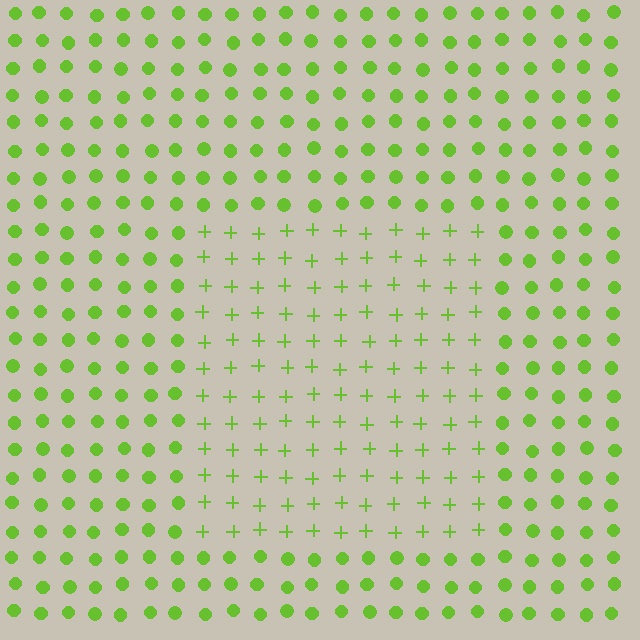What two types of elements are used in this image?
The image uses plus signs inside the rectangle region and circles outside it.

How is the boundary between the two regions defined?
The boundary is defined by a change in element shape: plus signs inside vs. circles outside. All elements share the same color and spacing.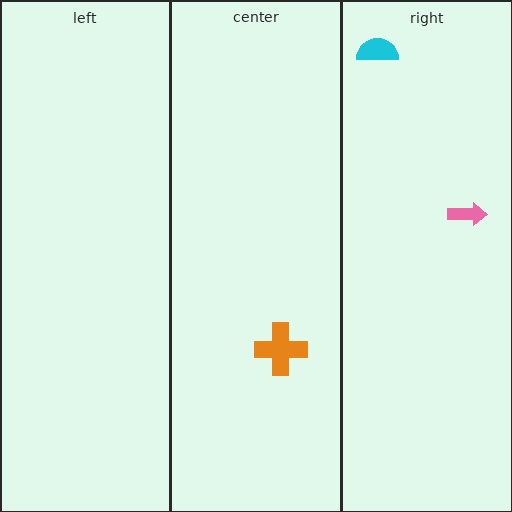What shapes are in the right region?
The pink arrow, the cyan semicircle.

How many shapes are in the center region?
1.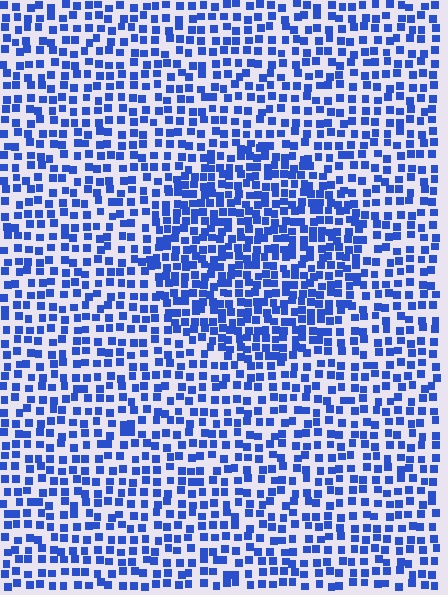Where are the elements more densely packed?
The elements are more densely packed inside the circle boundary.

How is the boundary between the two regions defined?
The boundary is defined by a change in element density (approximately 1.6x ratio). All elements are the same color, size, and shape.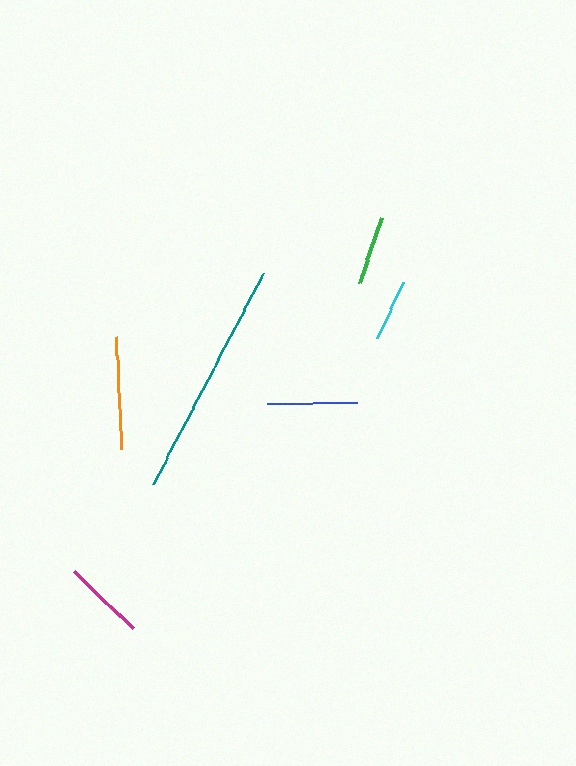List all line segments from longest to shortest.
From longest to shortest: teal, orange, blue, magenta, green, cyan.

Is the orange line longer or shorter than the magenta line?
The orange line is longer than the magenta line.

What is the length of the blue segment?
The blue segment is approximately 90 pixels long.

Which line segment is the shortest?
The cyan line is the shortest at approximately 63 pixels.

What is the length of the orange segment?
The orange segment is approximately 113 pixels long.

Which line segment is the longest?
The teal line is the longest at approximately 237 pixels.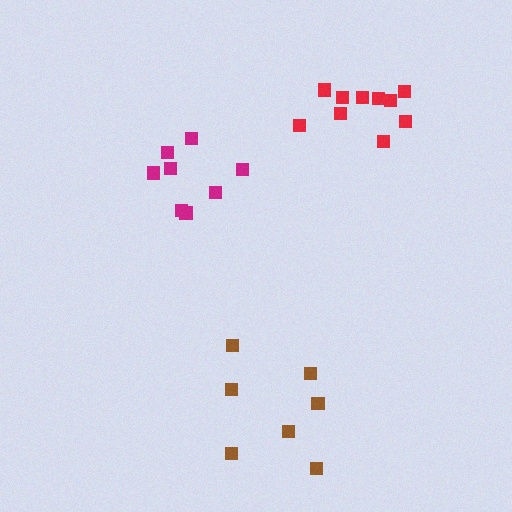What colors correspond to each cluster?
The clusters are colored: red, magenta, brown.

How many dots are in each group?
Group 1: 11 dots, Group 2: 8 dots, Group 3: 7 dots (26 total).